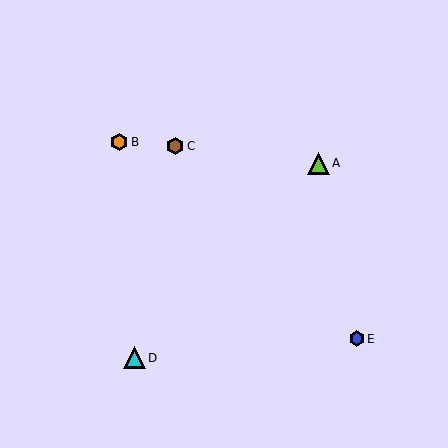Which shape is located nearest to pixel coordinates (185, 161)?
The brown hexagon (labeled C) at (175, 146) is nearest to that location.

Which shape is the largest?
The cyan triangle (labeled D) is the largest.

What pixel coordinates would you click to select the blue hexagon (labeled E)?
Click at (357, 339) to select the blue hexagon E.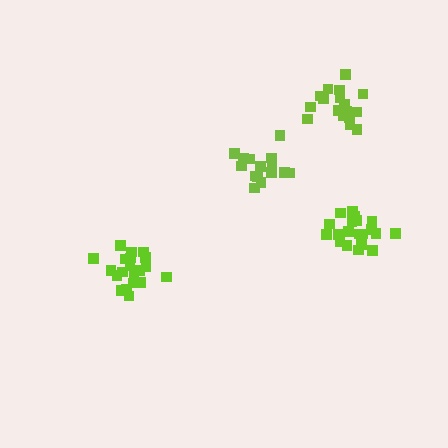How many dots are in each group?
Group 1: 20 dots, Group 2: 20 dots, Group 3: 15 dots, Group 4: 18 dots (73 total).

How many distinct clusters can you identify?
There are 4 distinct clusters.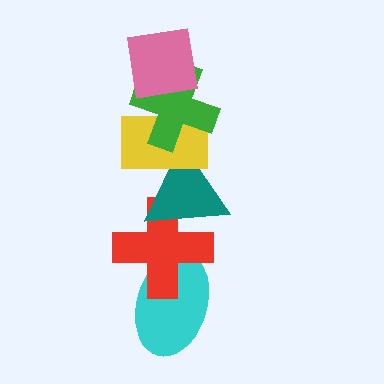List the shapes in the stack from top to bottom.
From top to bottom: the pink square, the green cross, the yellow rectangle, the teal triangle, the red cross, the cyan ellipse.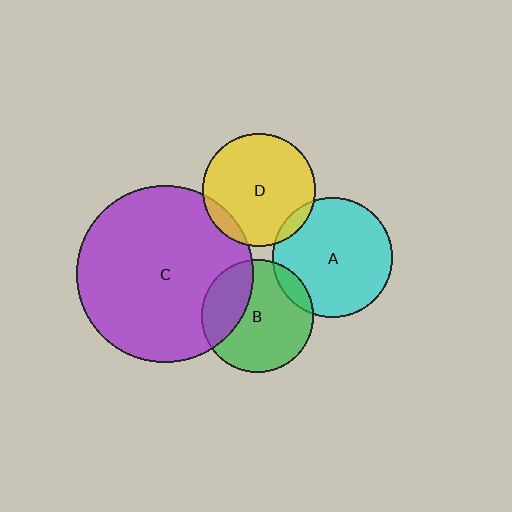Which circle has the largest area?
Circle C (purple).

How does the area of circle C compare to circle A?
Approximately 2.2 times.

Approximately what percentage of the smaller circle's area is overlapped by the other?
Approximately 30%.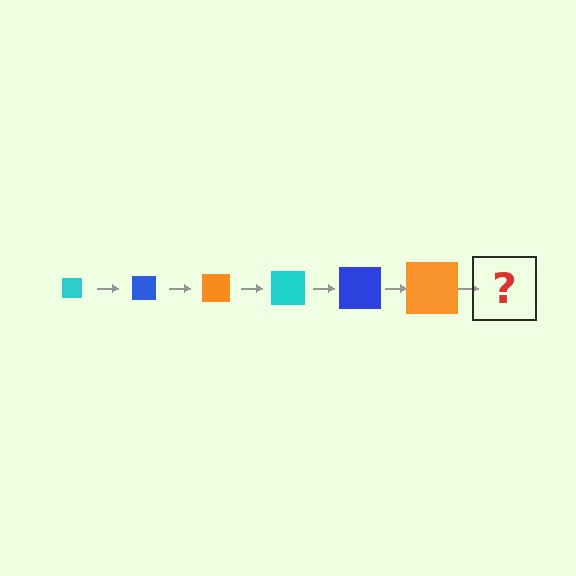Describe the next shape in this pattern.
It should be a cyan square, larger than the previous one.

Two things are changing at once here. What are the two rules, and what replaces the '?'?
The two rules are that the square grows larger each step and the color cycles through cyan, blue, and orange. The '?' should be a cyan square, larger than the previous one.